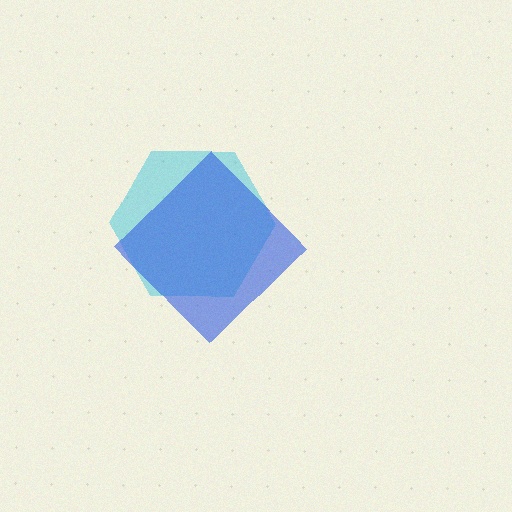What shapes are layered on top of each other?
The layered shapes are: a cyan hexagon, a blue diamond.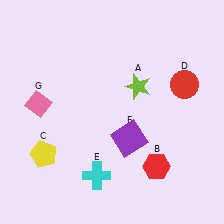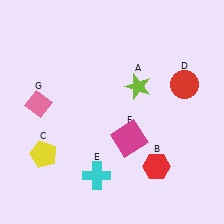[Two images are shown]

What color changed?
The square (F) changed from purple in Image 1 to magenta in Image 2.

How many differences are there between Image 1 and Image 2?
There is 1 difference between the two images.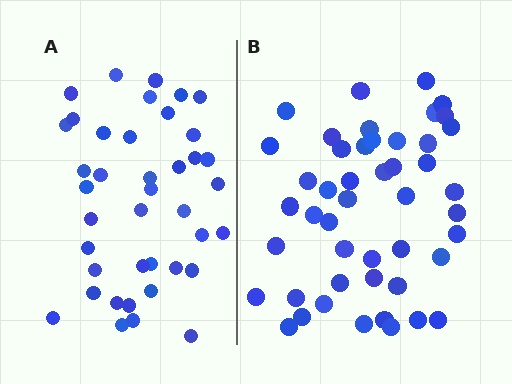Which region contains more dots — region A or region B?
Region B (the right region) has more dots.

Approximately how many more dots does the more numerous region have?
Region B has roughly 8 or so more dots than region A.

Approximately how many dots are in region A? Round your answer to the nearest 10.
About 40 dots.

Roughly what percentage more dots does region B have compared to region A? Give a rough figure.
About 20% more.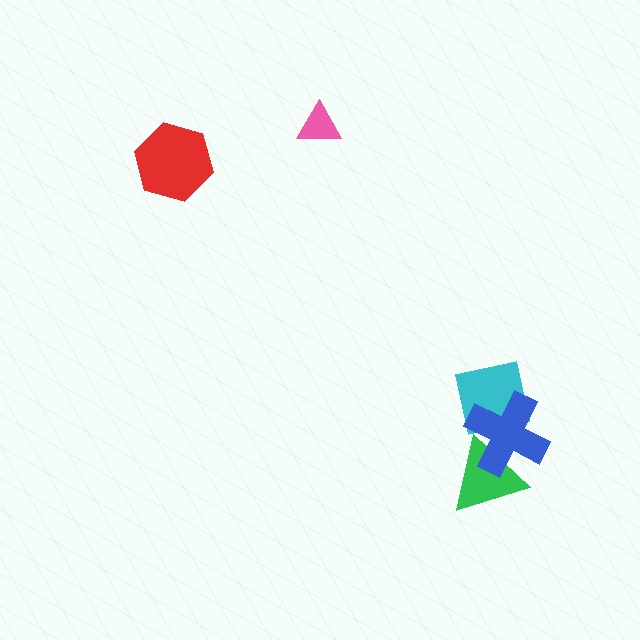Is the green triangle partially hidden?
Yes, it is partially covered by another shape.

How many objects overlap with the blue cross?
2 objects overlap with the blue cross.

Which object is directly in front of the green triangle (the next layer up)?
The cyan square is directly in front of the green triangle.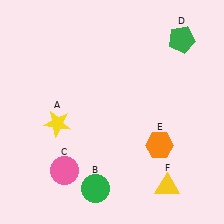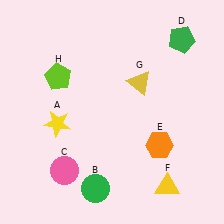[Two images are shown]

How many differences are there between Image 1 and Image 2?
There are 2 differences between the two images.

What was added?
A yellow triangle (G), a lime pentagon (H) were added in Image 2.